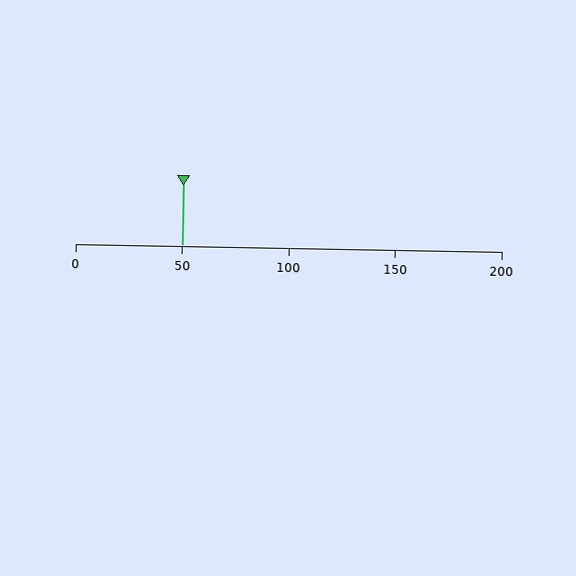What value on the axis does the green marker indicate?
The marker indicates approximately 50.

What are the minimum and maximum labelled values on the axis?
The axis runs from 0 to 200.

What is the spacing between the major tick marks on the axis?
The major ticks are spaced 50 apart.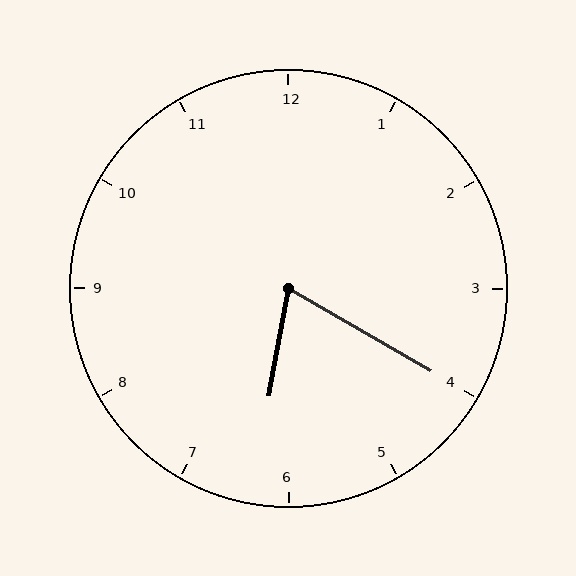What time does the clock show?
6:20.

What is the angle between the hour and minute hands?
Approximately 70 degrees.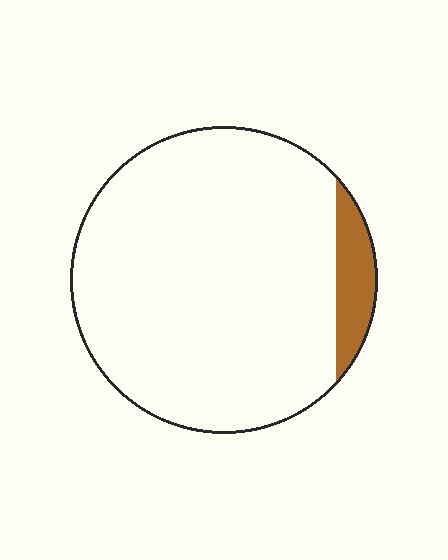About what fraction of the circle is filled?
About one tenth (1/10).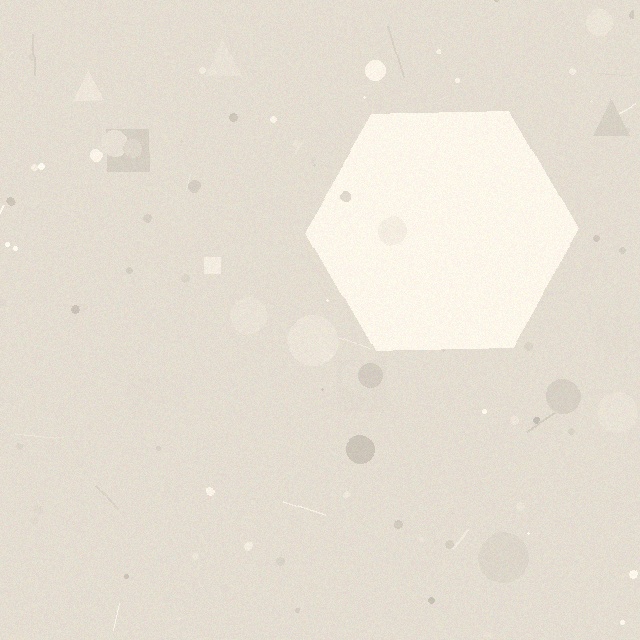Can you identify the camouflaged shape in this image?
The camouflaged shape is a hexagon.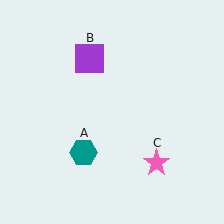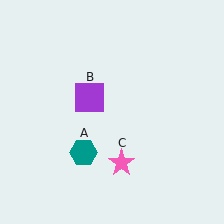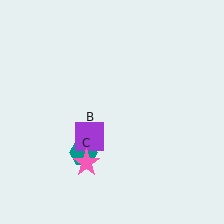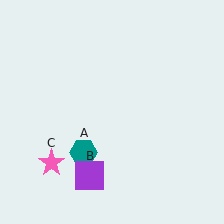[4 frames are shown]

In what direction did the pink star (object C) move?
The pink star (object C) moved left.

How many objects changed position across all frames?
2 objects changed position: purple square (object B), pink star (object C).